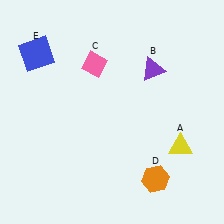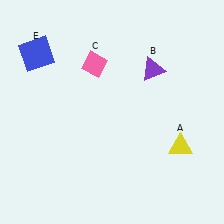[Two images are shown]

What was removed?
The orange hexagon (D) was removed in Image 2.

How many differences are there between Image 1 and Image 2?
There is 1 difference between the two images.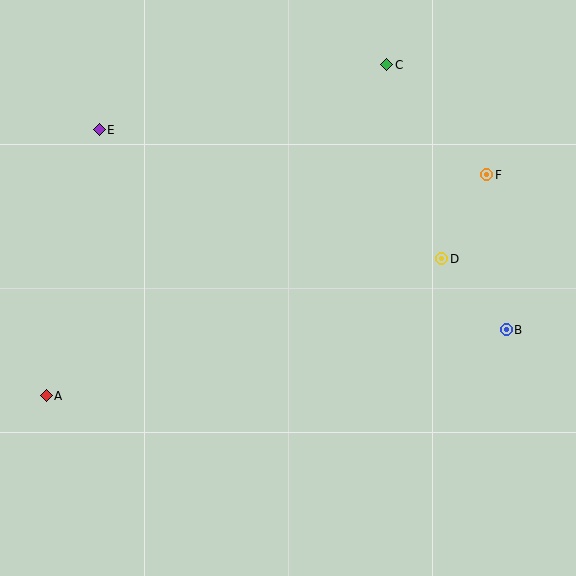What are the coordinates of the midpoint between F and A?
The midpoint between F and A is at (266, 285).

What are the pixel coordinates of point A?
Point A is at (46, 396).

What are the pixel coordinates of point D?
Point D is at (442, 259).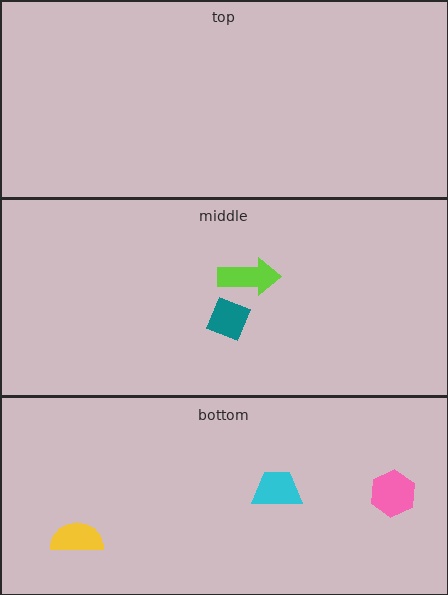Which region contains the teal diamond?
The middle region.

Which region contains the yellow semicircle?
The bottom region.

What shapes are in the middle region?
The lime arrow, the teal diamond.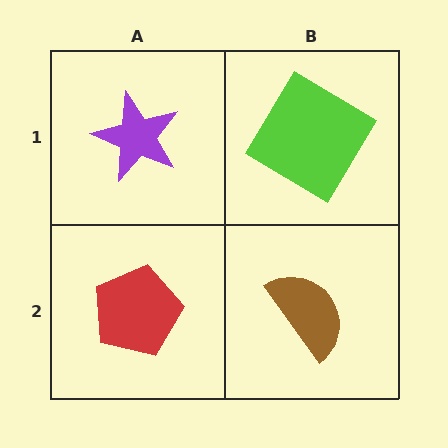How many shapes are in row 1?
2 shapes.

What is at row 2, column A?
A red pentagon.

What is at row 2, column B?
A brown semicircle.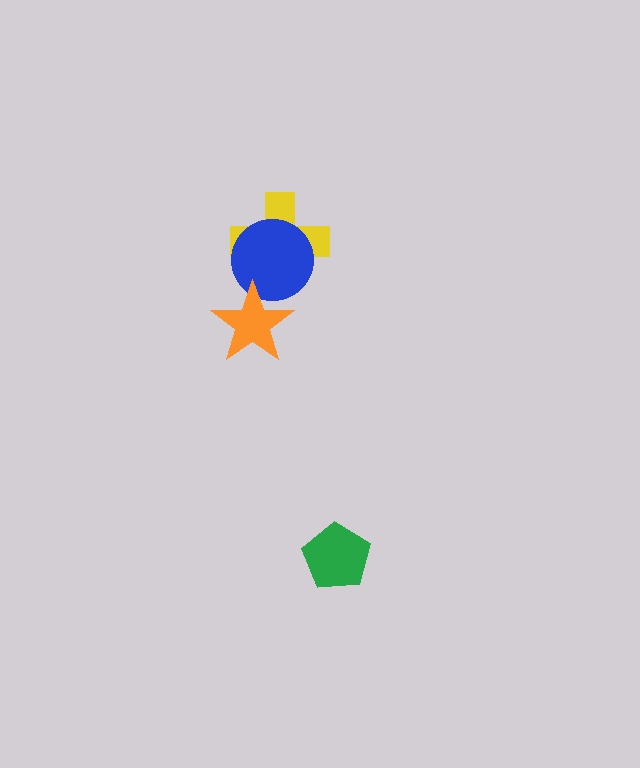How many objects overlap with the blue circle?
2 objects overlap with the blue circle.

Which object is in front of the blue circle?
The orange star is in front of the blue circle.